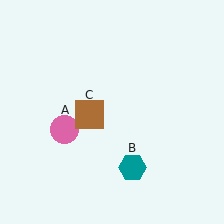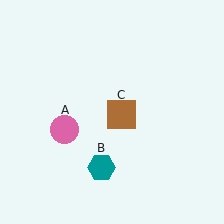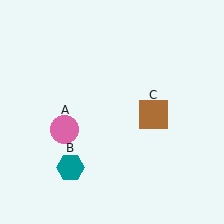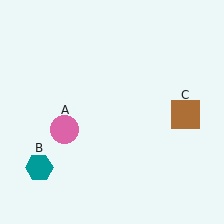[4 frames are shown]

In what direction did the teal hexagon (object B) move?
The teal hexagon (object B) moved left.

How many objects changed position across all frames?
2 objects changed position: teal hexagon (object B), brown square (object C).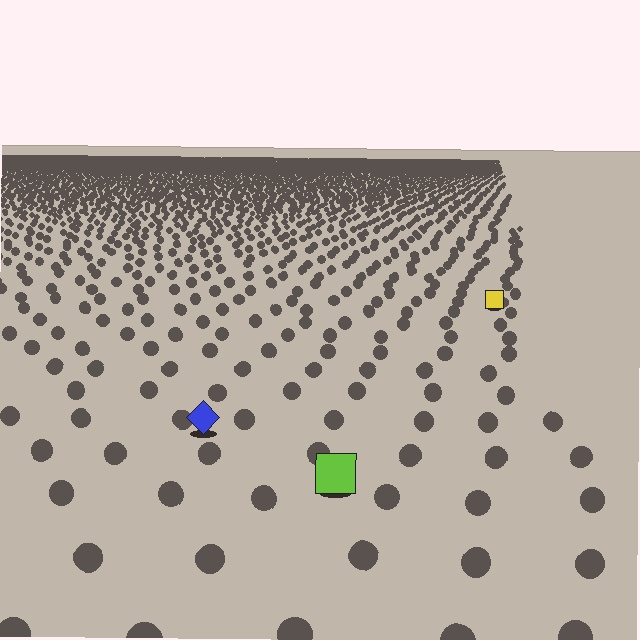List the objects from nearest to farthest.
From nearest to farthest: the lime square, the blue diamond, the yellow square.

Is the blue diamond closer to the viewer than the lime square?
No. The lime square is closer — you can tell from the texture gradient: the ground texture is coarser near it.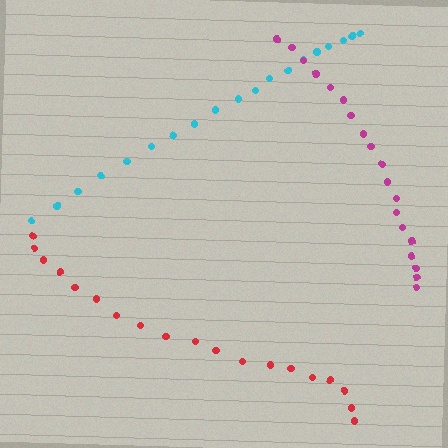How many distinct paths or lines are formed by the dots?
There are 3 distinct paths.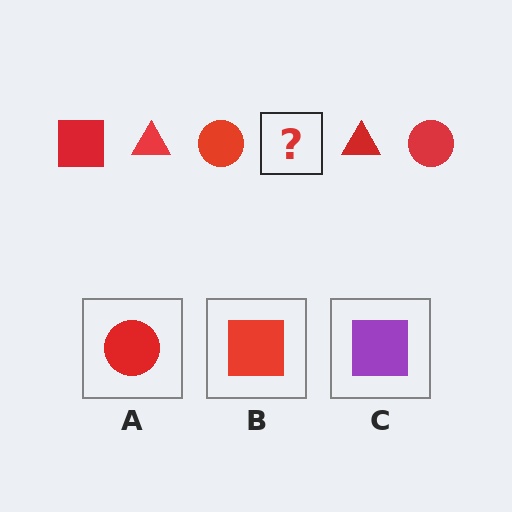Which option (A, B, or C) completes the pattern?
B.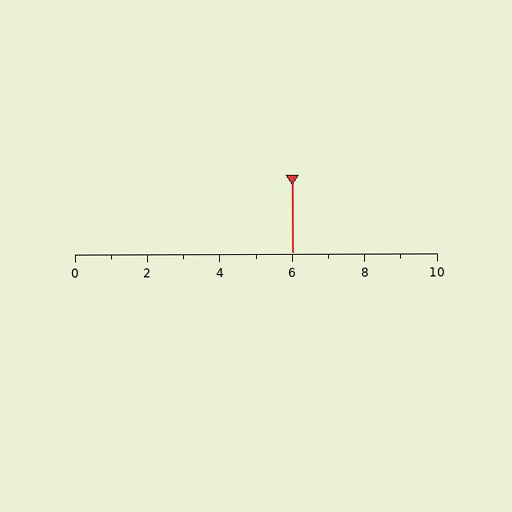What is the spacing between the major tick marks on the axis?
The major ticks are spaced 2 apart.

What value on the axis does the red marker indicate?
The marker indicates approximately 6.